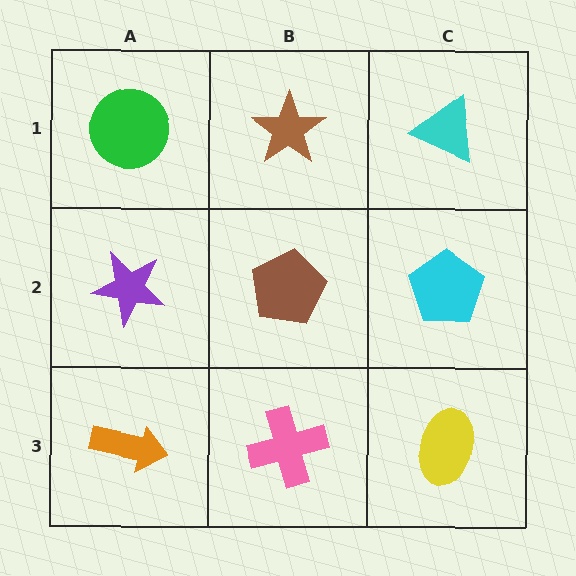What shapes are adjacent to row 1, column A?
A purple star (row 2, column A), a brown star (row 1, column B).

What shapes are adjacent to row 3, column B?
A brown pentagon (row 2, column B), an orange arrow (row 3, column A), a yellow ellipse (row 3, column C).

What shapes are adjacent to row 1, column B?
A brown pentagon (row 2, column B), a green circle (row 1, column A), a cyan triangle (row 1, column C).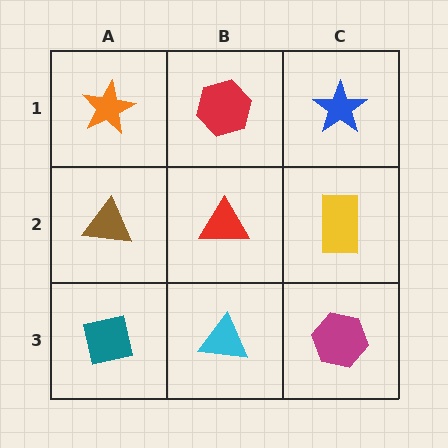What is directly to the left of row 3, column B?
A teal square.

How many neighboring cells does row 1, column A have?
2.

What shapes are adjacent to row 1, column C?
A yellow rectangle (row 2, column C), a red hexagon (row 1, column B).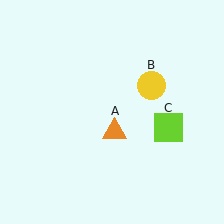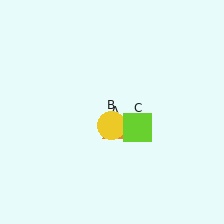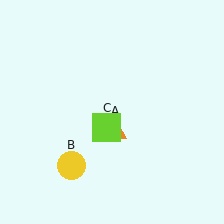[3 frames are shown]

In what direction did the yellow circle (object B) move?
The yellow circle (object B) moved down and to the left.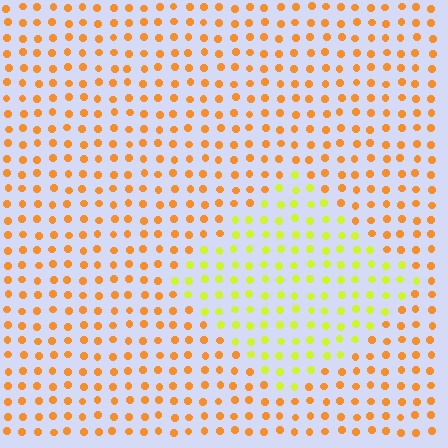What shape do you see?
I see a diamond.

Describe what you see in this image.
The image is filled with small orange elements in a uniform arrangement. A diamond-shaped region is visible where the elements are tinted to a slightly different hue, forming a subtle color boundary.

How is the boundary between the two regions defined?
The boundary is defined purely by a slight shift in hue (about 42 degrees). Spacing, size, and orientation are identical on both sides.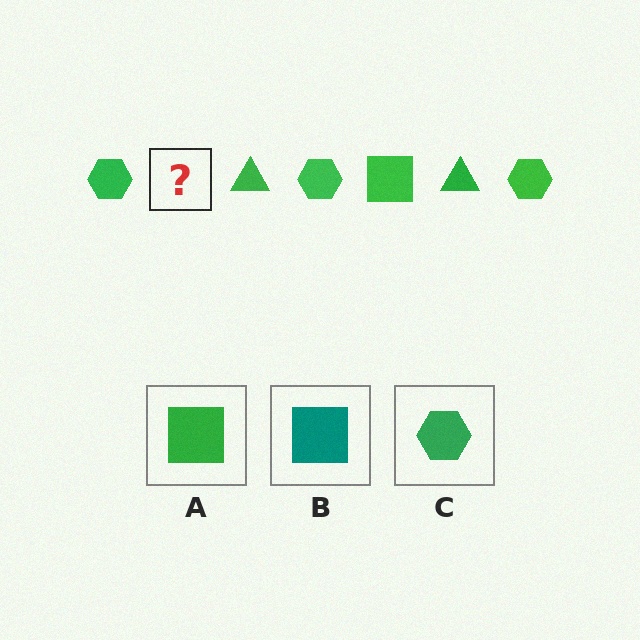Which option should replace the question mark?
Option A.